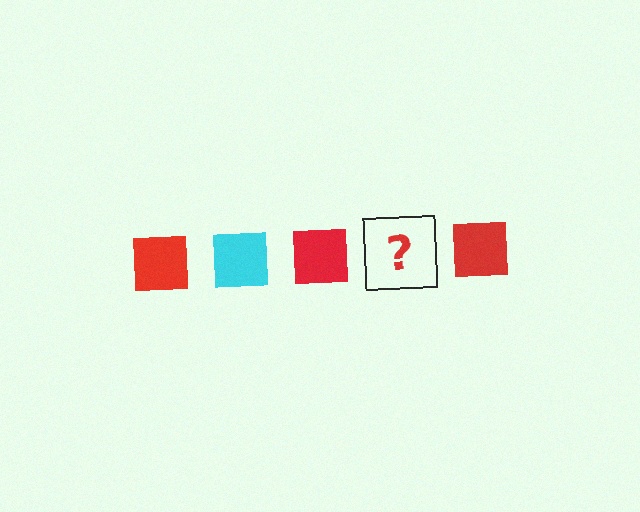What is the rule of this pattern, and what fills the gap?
The rule is that the pattern cycles through red, cyan squares. The gap should be filled with a cyan square.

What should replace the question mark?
The question mark should be replaced with a cyan square.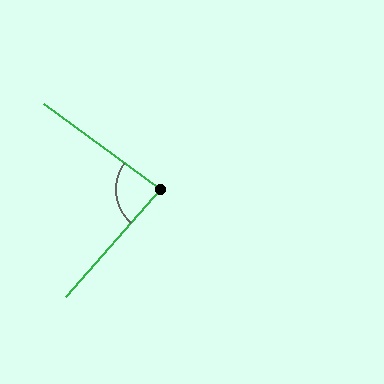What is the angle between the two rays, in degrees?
Approximately 85 degrees.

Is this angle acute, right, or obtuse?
It is acute.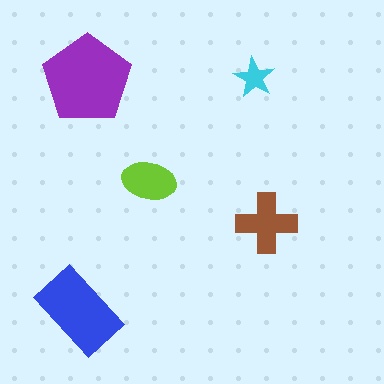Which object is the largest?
The purple pentagon.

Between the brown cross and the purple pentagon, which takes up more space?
The purple pentagon.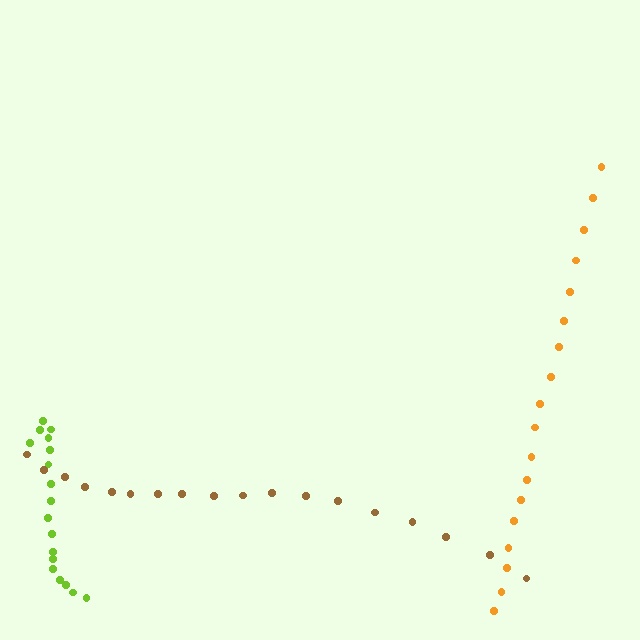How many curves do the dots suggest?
There are 3 distinct paths.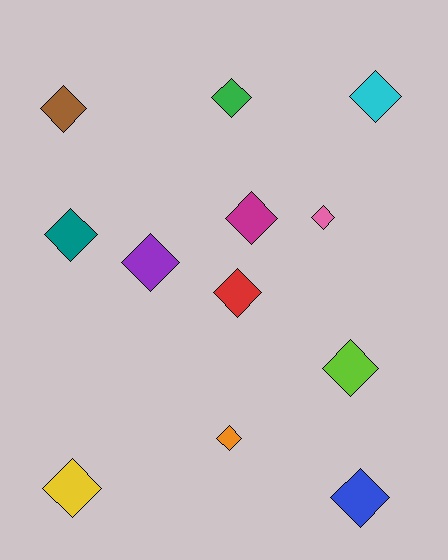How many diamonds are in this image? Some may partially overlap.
There are 12 diamonds.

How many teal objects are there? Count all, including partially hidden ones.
There is 1 teal object.